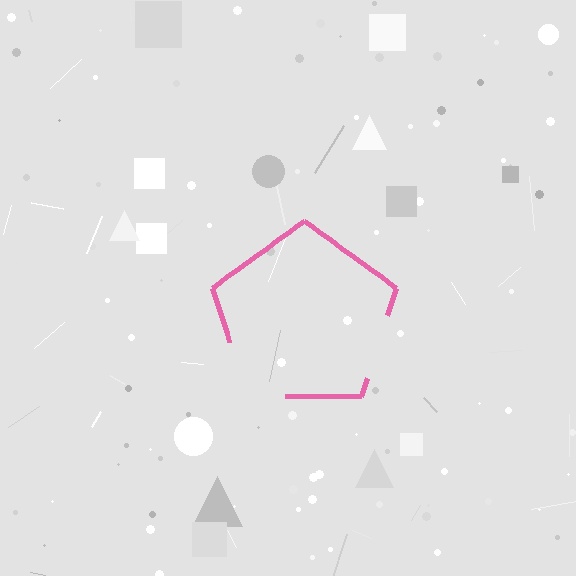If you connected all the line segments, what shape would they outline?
They would outline a pentagon.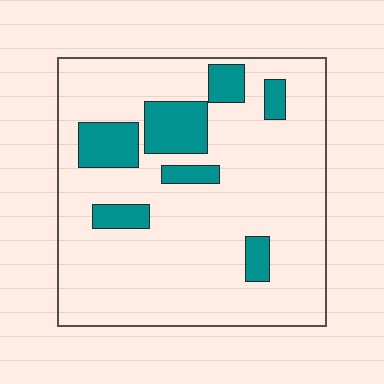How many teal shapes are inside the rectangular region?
7.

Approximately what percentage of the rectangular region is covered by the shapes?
Approximately 15%.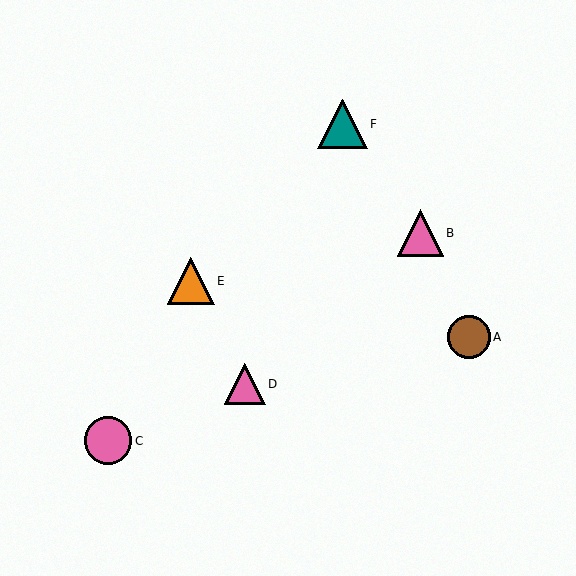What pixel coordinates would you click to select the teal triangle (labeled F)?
Click at (343, 124) to select the teal triangle F.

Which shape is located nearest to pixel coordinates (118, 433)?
The pink circle (labeled C) at (108, 441) is nearest to that location.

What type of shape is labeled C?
Shape C is a pink circle.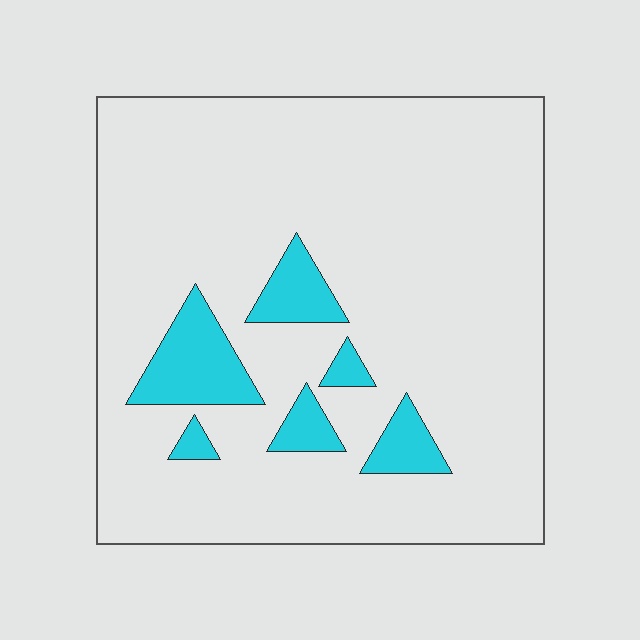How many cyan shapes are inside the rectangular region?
6.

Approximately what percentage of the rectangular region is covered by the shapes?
Approximately 10%.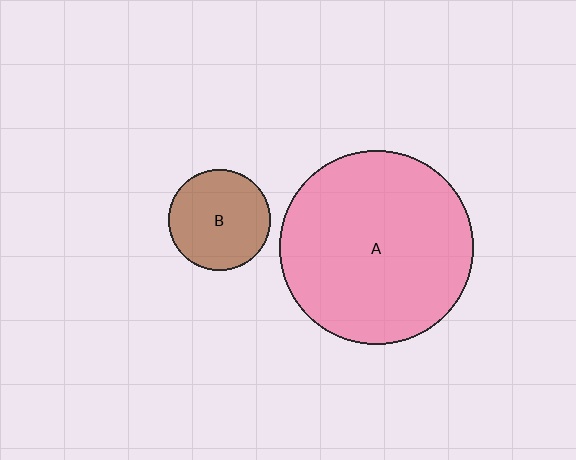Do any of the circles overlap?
No, none of the circles overlap.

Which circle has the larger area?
Circle A (pink).